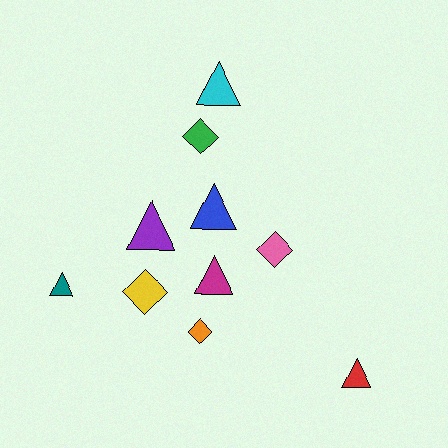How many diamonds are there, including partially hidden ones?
There are 4 diamonds.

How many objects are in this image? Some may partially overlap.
There are 10 objects.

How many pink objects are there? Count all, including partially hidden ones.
There is 1 pink object.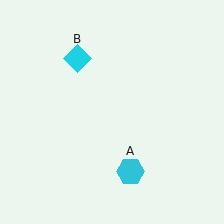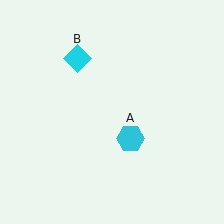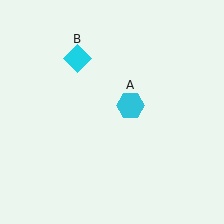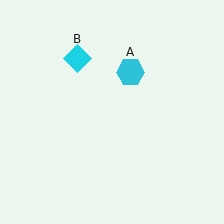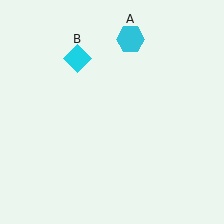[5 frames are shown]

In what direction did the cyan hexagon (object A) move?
The cyan hexagon (object A) moved up.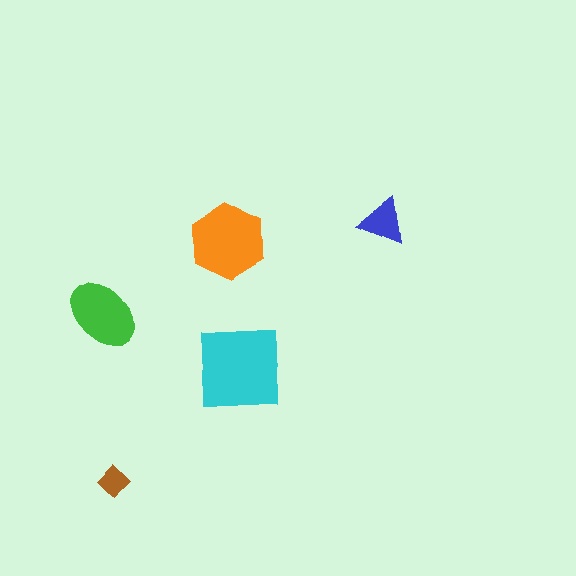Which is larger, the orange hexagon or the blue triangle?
The orange hexagon.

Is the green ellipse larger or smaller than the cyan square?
Smaller.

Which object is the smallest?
The brown diamond.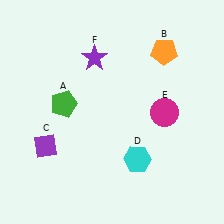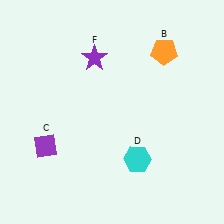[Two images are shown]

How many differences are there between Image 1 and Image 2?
There are 2 differences between the two images.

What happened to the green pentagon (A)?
The green pentagon (A) was removed in Image 2. It was in the top-left area of Image 1.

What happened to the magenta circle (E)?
The magenta circle (E) was removed in Image 2. It was in the bottom-right area of Image 1.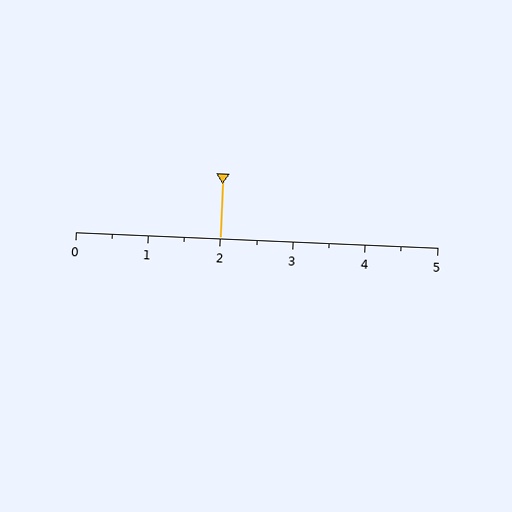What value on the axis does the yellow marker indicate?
The marker indicates approximately 2.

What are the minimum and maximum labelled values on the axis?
The axis runs from 0 to 5.